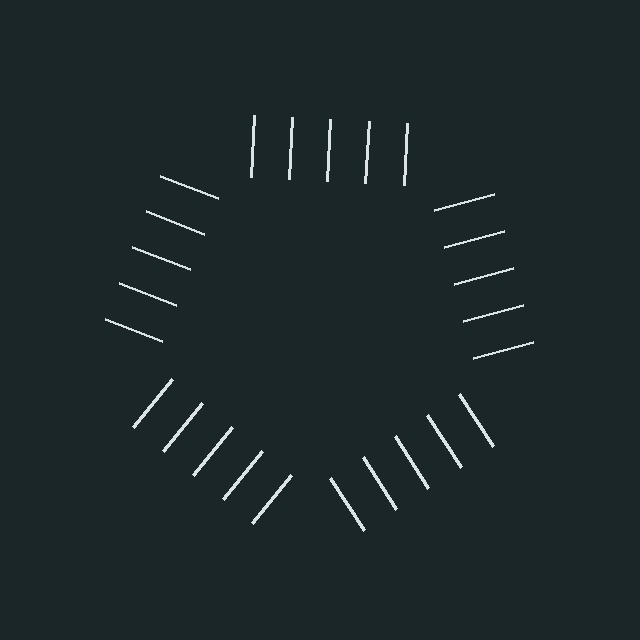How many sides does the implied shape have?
5 sides — the line-ends trace a pentagon.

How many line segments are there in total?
25 — 5 along each of the 5 edges.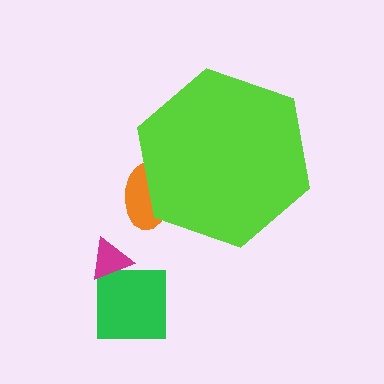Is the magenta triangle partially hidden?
No, the magenta triangle is fully visible.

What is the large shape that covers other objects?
A lime hexagon.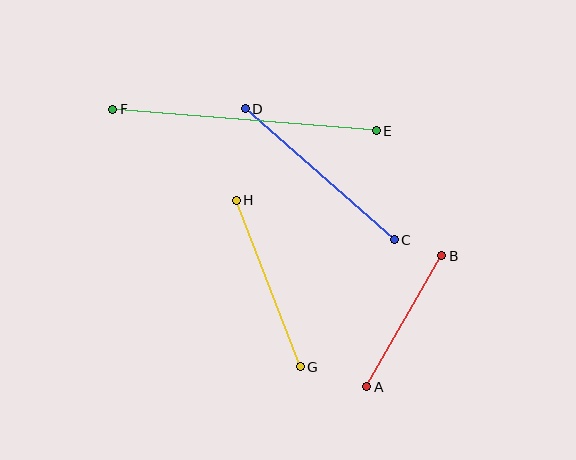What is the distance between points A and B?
The distance is approximately 151 pixels.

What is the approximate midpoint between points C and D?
The midpoint is at approximately (320, 174) pixels.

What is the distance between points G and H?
The distance is approximately 178 pixels.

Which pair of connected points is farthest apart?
Points E and F are farthest apart.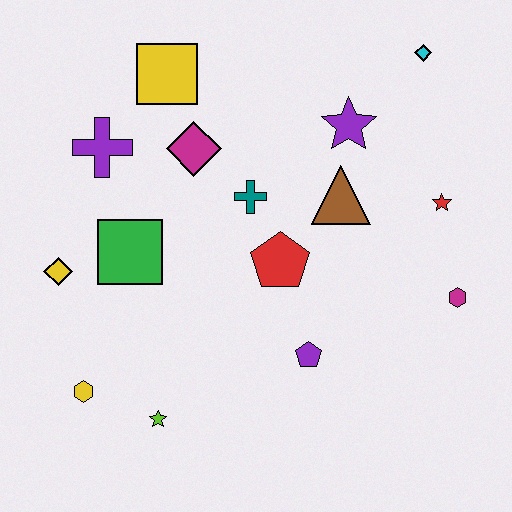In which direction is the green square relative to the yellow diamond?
The green square is to the right of the yellow diamond.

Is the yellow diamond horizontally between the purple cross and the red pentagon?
No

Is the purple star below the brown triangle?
No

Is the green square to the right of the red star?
No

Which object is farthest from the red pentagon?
The cyan diamond is farthest from the red pentagon.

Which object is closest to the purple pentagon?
The red pentagon is closest to the purple pentagon.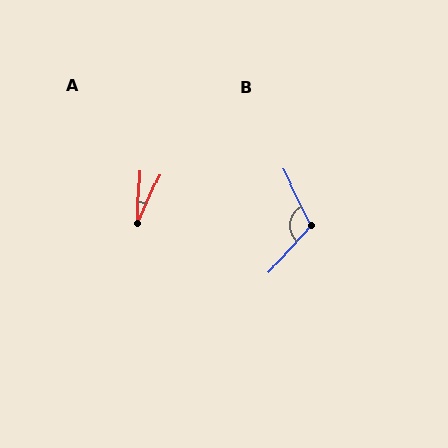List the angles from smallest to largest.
A (23°), B (112°).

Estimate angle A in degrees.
Approximately 23 degrees.